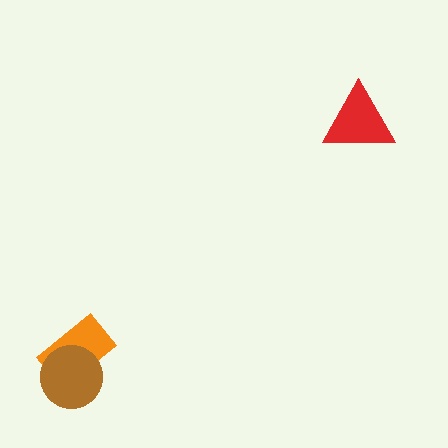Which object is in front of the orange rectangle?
The brown circle is in front of the orange rectangle.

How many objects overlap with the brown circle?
1 object overlaps with the brown circle.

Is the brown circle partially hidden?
No, no other shape covers it.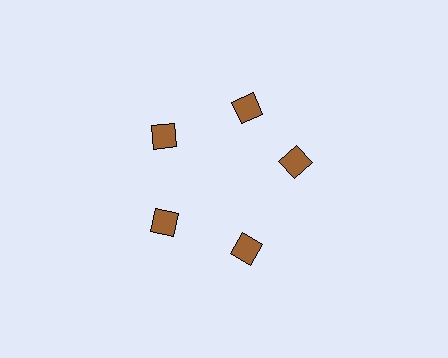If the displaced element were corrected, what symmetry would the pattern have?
It would have 5-fold rotational symmetry — the pattern would map onto itself every 72 degrees.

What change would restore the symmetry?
The symmetry would be restored by rotating it back into even spacing with its neighbors so that all 5 squares sit at equal angles and equal distance from the center.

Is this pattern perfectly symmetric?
No. The 5 brown squares are arranged in a ring, but one element near the 3 o'clock position is rotated out of alignment along the ring, breaking the 5-fold rotational symmetry.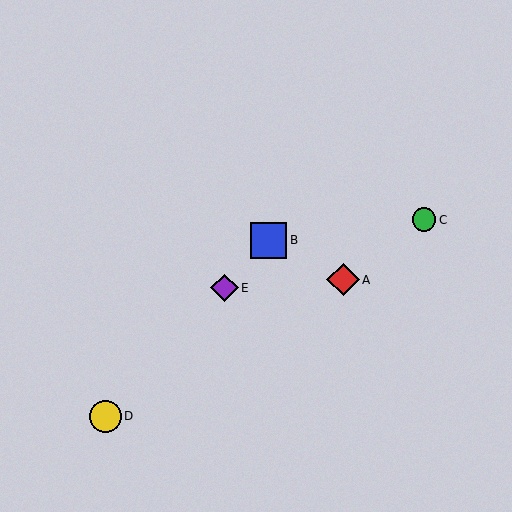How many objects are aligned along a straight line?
3 objects (B, D, E) are aligned along a straight line.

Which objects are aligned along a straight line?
Objects B, D, E are aligned along a straight line.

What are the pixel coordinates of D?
Object D is at (105, 416).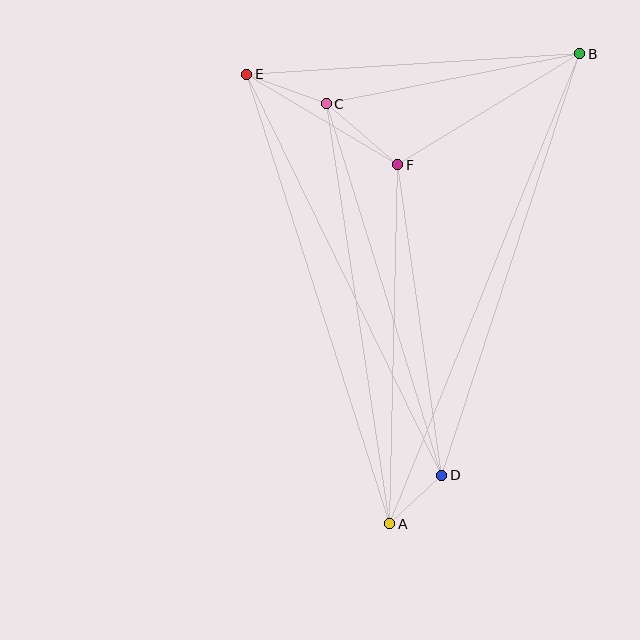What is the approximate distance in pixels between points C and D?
The distance between C and D is approximately 389 pixels.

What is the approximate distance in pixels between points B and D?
The distance between B and D is approximately 444 pixels.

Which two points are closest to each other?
Points A and D are closest to each other.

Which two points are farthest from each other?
Points A and B are farthest from each other.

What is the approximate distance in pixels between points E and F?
The distance between E and F is approximately 176 pixels.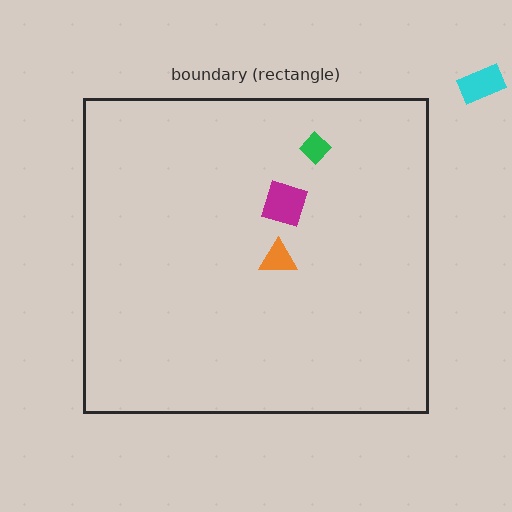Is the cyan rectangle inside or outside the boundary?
Outside.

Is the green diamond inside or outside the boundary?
Inside.